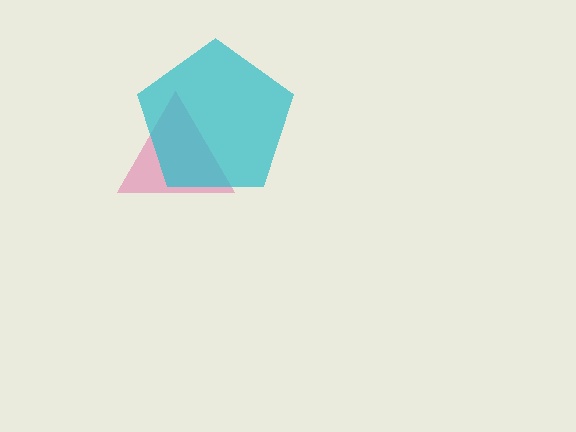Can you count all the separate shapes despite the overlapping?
Yes, there are 2 separate shapes.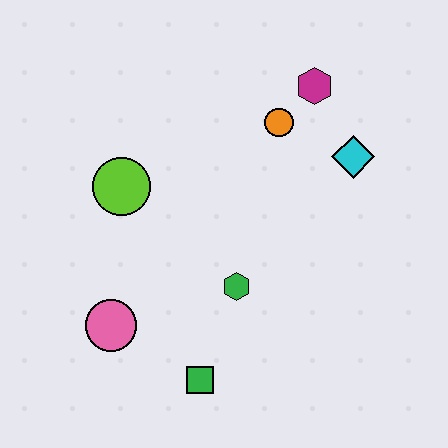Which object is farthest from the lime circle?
The cyan diamond is farthest from the lime circle.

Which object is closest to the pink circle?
The green square is closest to the pink circle.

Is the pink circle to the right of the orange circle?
No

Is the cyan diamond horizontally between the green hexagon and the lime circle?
No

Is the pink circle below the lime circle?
Yes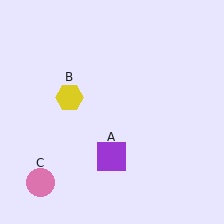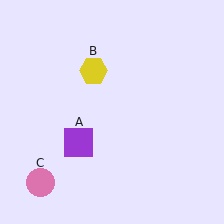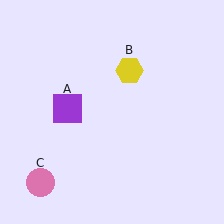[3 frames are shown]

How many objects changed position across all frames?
2 objects changed position: purple square (object A), yellow hexagon (object B).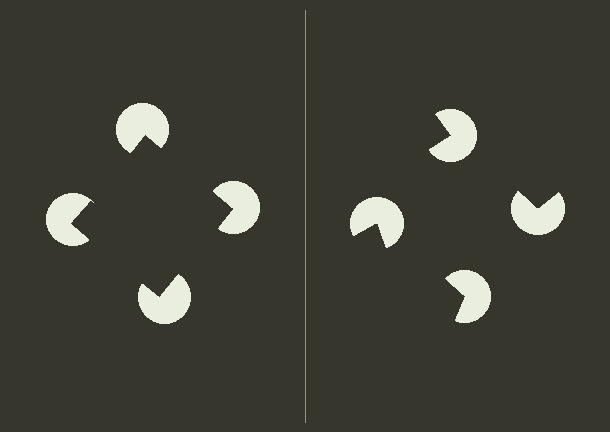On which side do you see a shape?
An illusory square appears on the left side. On the right side the wedge cuts are rotated, so no coherent shape forms.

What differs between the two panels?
The pac-man discs are positioned identically on both sides; only the wedge orientations differ. On the left they align to a square; on the right they are misaligned.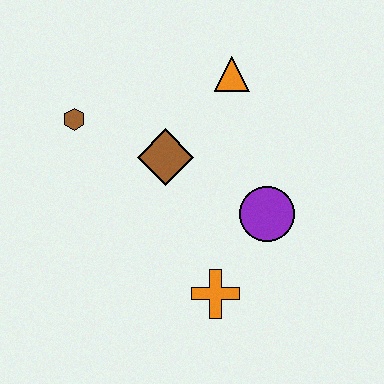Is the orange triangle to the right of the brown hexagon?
Yes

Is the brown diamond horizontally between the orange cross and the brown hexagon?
Yes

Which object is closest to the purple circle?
The orange cross is closest to the purple circle.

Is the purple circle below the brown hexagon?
Yes